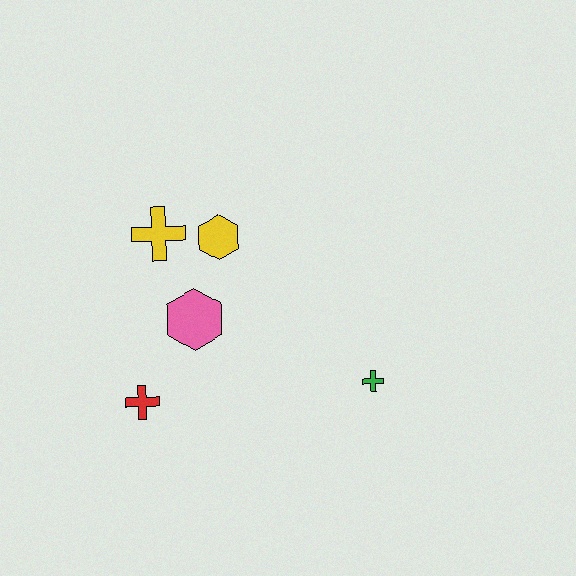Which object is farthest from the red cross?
The green cross is farthest from the red cross.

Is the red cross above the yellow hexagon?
No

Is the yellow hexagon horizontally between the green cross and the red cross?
Yes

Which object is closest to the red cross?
The pink hexagon is closest to the red cross.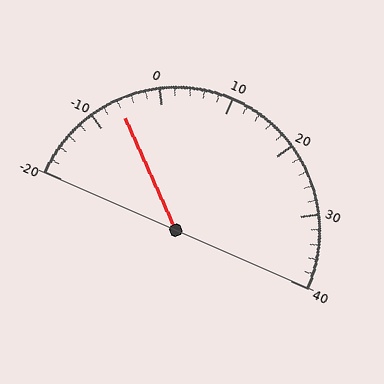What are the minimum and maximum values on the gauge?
The gauge ranges from -20 to 40.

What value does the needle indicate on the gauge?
The needle indicates approximately -6.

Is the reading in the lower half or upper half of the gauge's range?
The reading is in the lower half of the range (-20 to 40).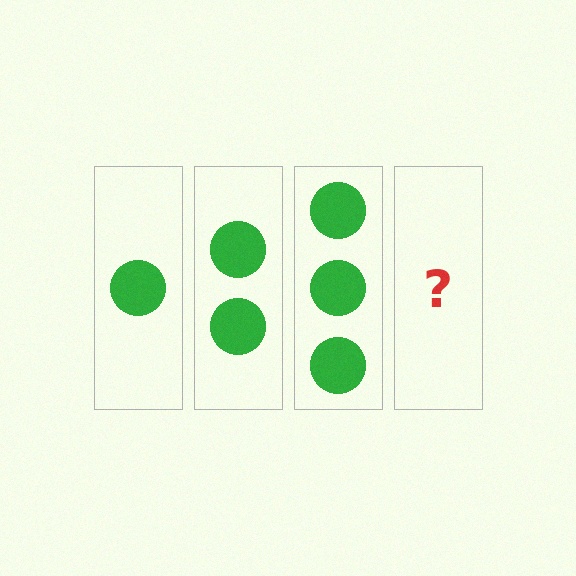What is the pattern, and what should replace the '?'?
The pattern is that each step adds one more circle. The '?' should be 4 circles.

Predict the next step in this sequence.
The next step is 4 circles.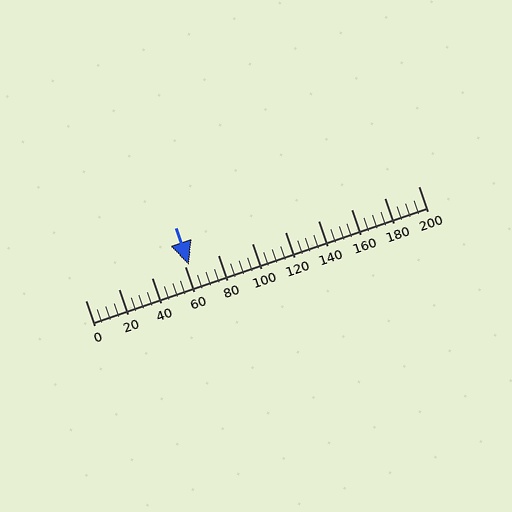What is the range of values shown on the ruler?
The ruler shows values from 0 to 200.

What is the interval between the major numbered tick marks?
The major tick marks are spaced 20 units apart.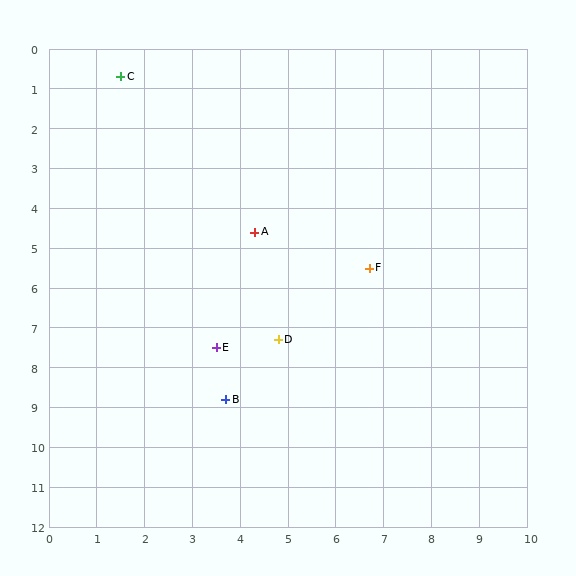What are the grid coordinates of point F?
Point F is at approximately (6.7, 5.5).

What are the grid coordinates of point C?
Point C is at approximately (1.5, 0.7).